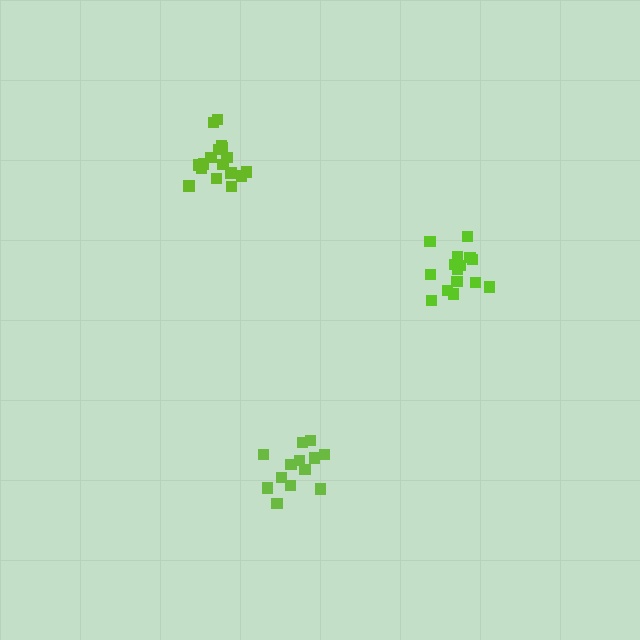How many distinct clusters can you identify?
There are 3 distinct clusters.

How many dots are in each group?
Group 1: 15 dots, Group 2: 17 dots, Group 3: 13 dots (45 total).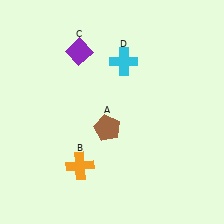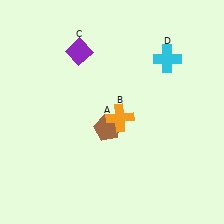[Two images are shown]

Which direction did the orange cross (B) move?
The orange cross (B) moved up.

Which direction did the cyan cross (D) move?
The cyan cross (D) moved right.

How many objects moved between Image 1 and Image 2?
2 objects moved between the two images.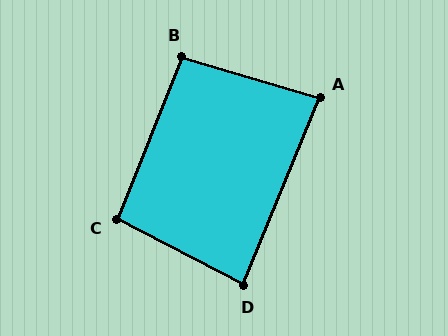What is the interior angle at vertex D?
Approximately 85 degrees (acute).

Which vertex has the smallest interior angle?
A, at approximately 84 degrees.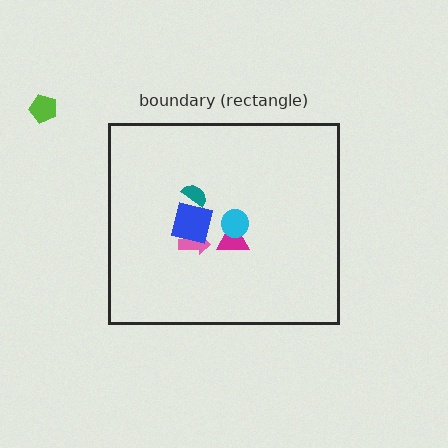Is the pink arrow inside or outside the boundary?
Inside.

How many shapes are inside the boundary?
5 inside, 1 outside.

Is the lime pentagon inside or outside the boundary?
Outside.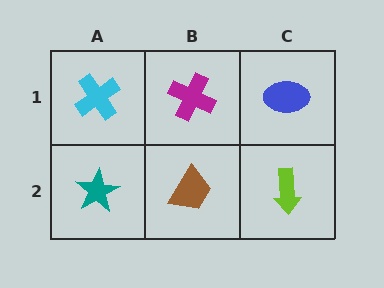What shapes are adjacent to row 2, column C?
A blue ellipse (row 1, column C), a brown trapezoid (row 2, column B).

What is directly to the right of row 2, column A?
A brown trapezoid.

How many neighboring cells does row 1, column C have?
2.